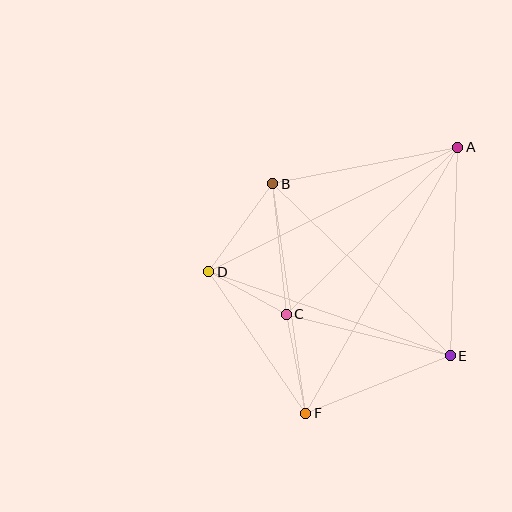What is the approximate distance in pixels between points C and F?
The distance between C and F is approximately 101 pixels.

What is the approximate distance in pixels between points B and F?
The distance between B and F is approximately 232 pixels.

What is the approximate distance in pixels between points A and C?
The distance between A and C is approximately 239 pixels.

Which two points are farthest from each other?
Points A and F are farthest from each other.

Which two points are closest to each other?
Points C and D are closest to each other.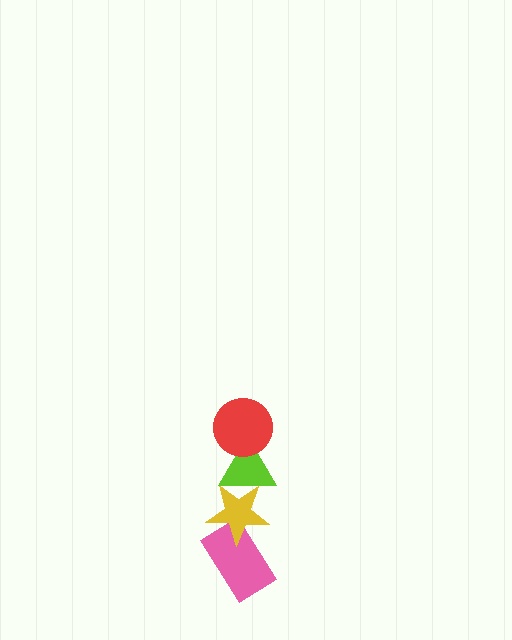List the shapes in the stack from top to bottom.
From top to bottom: the red circle, the lime triangle, the yellow star, the pink rectangle.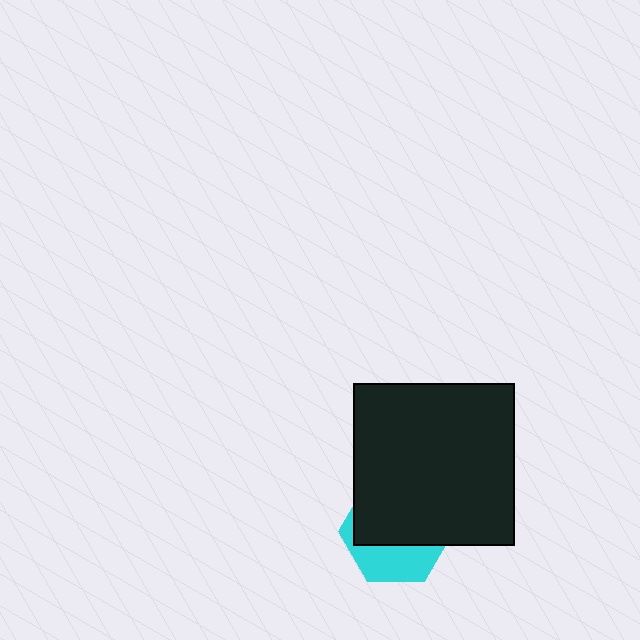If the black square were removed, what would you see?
You would see the complete cyan hexagon.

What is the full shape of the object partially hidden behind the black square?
The partially hidden object is a cyan hexagon.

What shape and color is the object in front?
The object in front is a black square.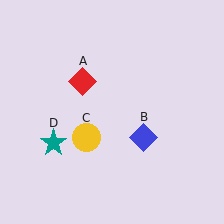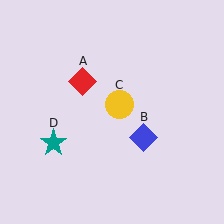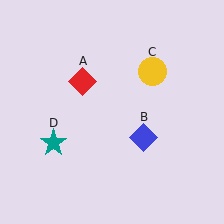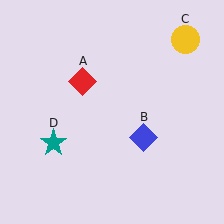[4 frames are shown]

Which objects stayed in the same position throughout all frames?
Red diamond (object A) and blue diamond (object B) and teal star (object D) remained stationary.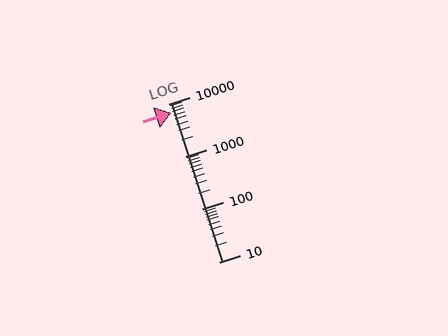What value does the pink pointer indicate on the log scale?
The pointer indicates approximately 6600.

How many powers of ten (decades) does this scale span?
The scale spans 3 decades, from 10 to 10000.